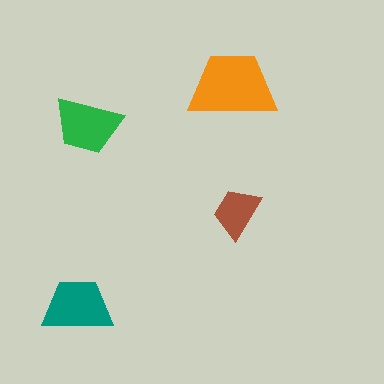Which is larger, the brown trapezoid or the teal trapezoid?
The teal one.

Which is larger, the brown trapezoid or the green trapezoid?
The green one.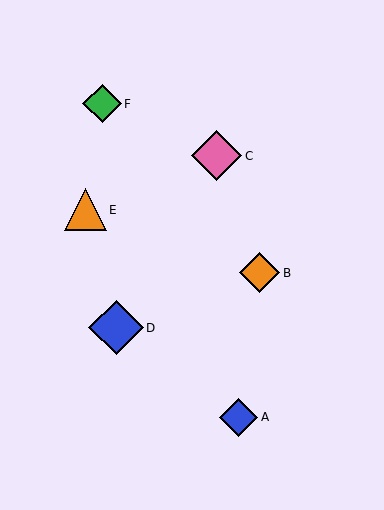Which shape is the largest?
The blue diamond (labeled D) is the largest.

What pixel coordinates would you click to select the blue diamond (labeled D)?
Click at (116, 328) to select the blue diamond D.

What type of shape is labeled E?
Shape E is an orange triangle.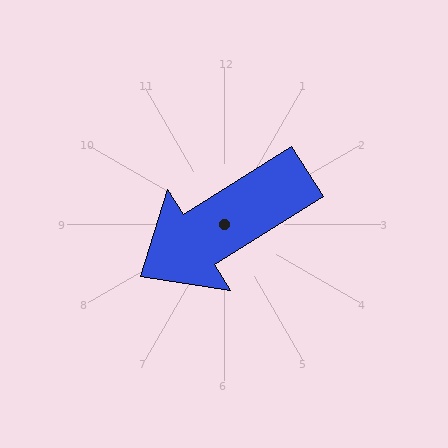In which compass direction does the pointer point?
Southwest.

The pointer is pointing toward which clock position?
Roughly 8 o'clock.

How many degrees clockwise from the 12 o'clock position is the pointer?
Approximately 238 degrees.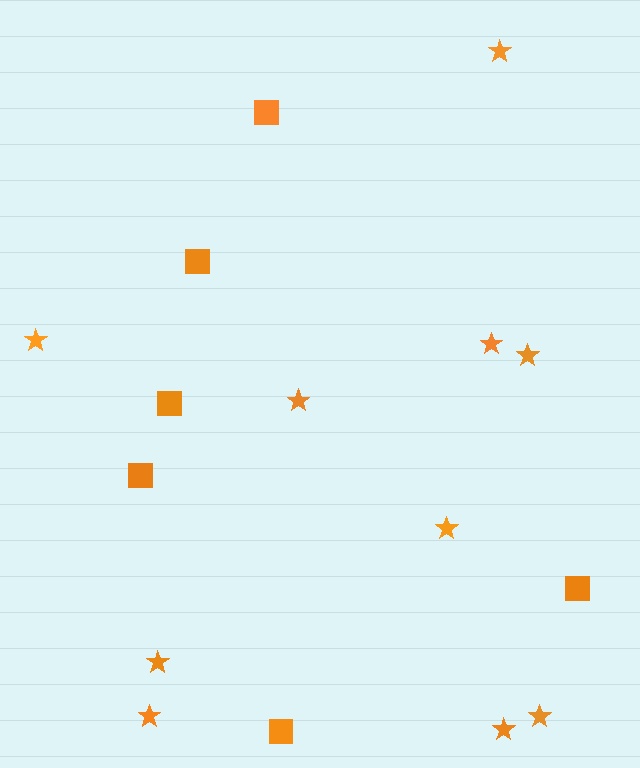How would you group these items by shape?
There are 2 groups: one group of squares (6) and one group of stars (10).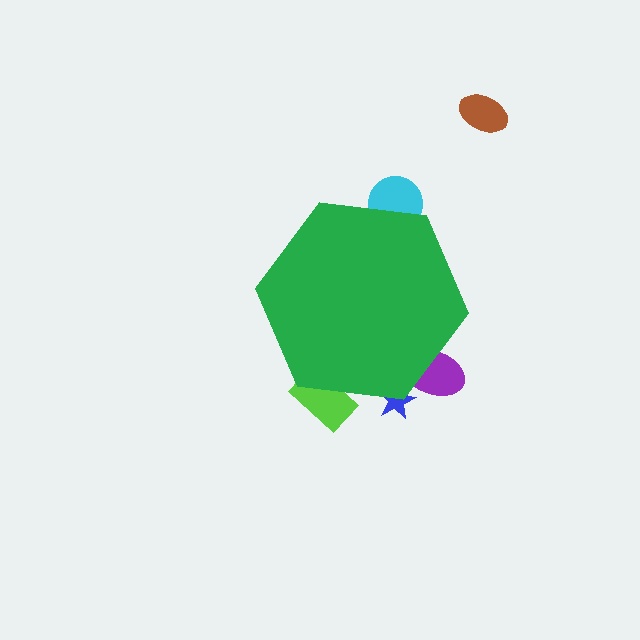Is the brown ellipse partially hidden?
No, the brown ellipse is fully visible.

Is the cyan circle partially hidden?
Yes, the cyan circle is partially hidden behind the green hexagon.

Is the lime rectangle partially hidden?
Yes, the lime rectangle is partially hidden behind the green hexagon.